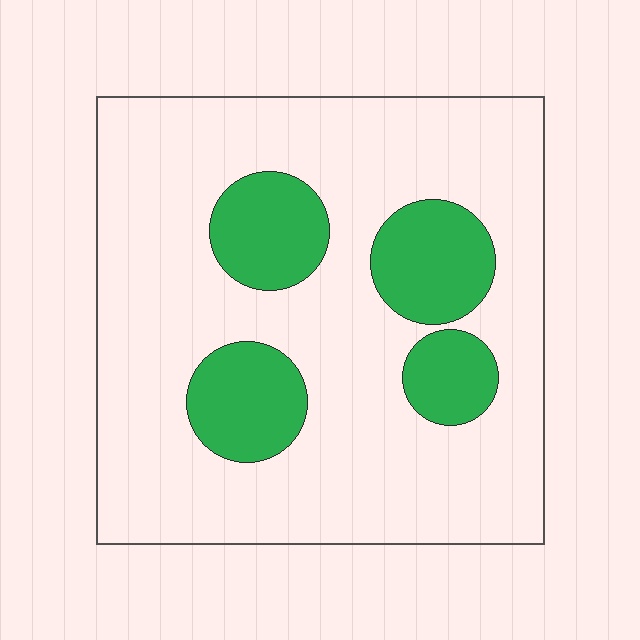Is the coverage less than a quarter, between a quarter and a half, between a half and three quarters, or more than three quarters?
Less than a quarter.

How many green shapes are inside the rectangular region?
4.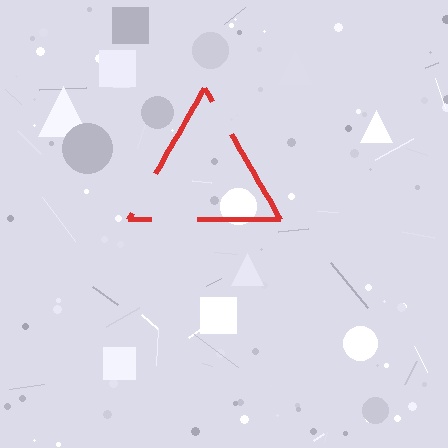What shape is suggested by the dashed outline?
The dashed outline suggests a triangle.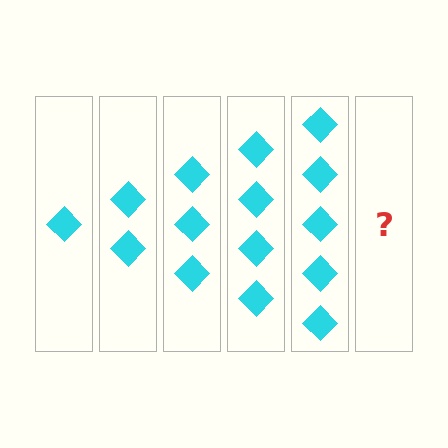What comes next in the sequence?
The next element should be 6 diamonds.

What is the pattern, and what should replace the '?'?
The pattern is that each step adds one more diamond. The '?' should be 6 diamonds.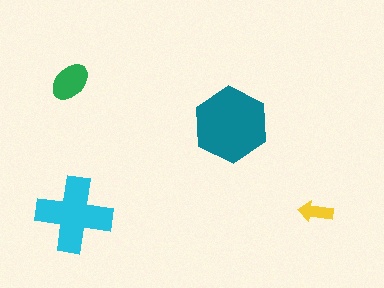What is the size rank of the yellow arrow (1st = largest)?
4th.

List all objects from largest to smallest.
The teal hexagon, the cyan cross, the green ellipse, the yellow arrow.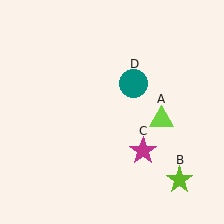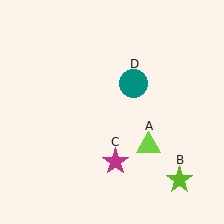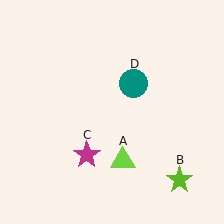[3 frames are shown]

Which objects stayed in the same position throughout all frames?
Lime star (object B) and teal circle (object D) remained stationary.